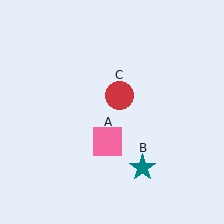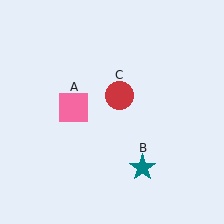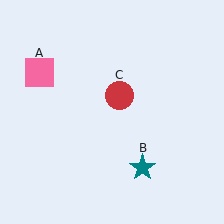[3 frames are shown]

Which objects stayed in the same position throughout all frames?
Teal star (object B) and red circle (object C) remained stationary.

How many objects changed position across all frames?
1 object changed position: pink square (object A).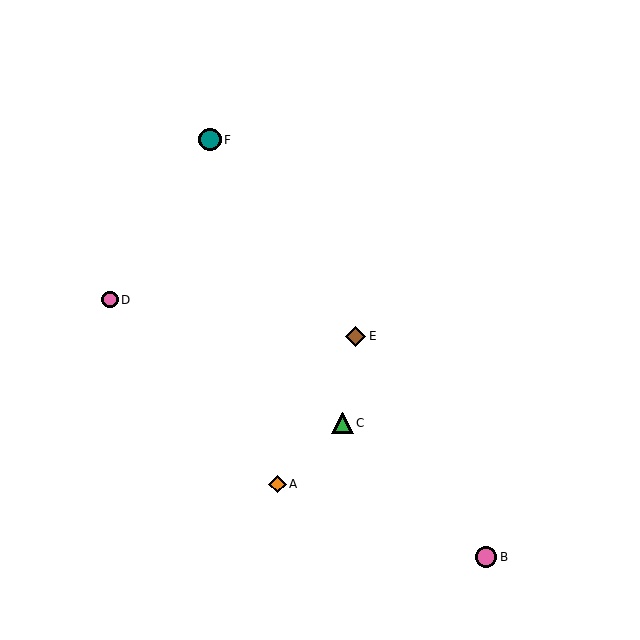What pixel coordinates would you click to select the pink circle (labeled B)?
Click at (486, 557) to select the pink circle B.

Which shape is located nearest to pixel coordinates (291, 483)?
The orange diamond (labeled A) at (278, 484) is nearest to that location.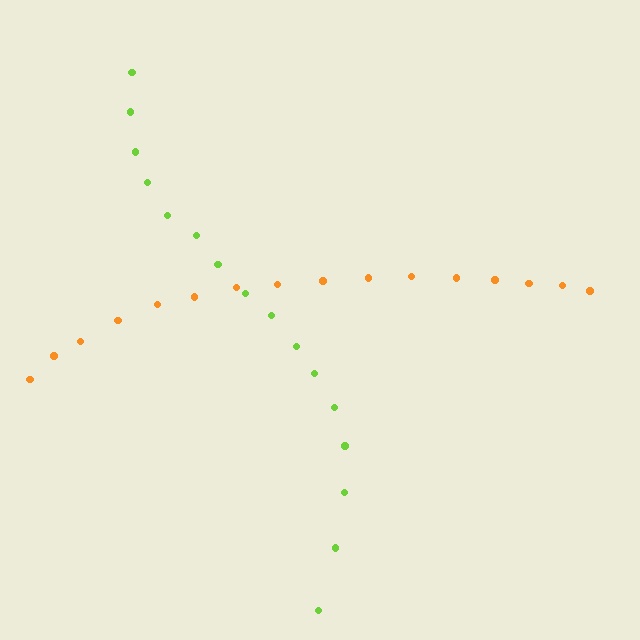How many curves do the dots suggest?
There are 2 distinct paths.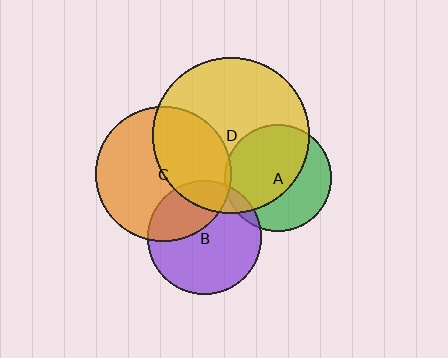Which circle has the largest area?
Circle D (yellow).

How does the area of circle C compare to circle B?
Approximately 1.4 times.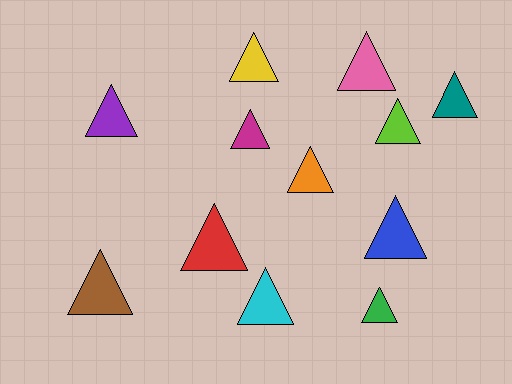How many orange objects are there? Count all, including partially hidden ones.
There is 1 orange object.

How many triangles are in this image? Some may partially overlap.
There are 12 triangles.